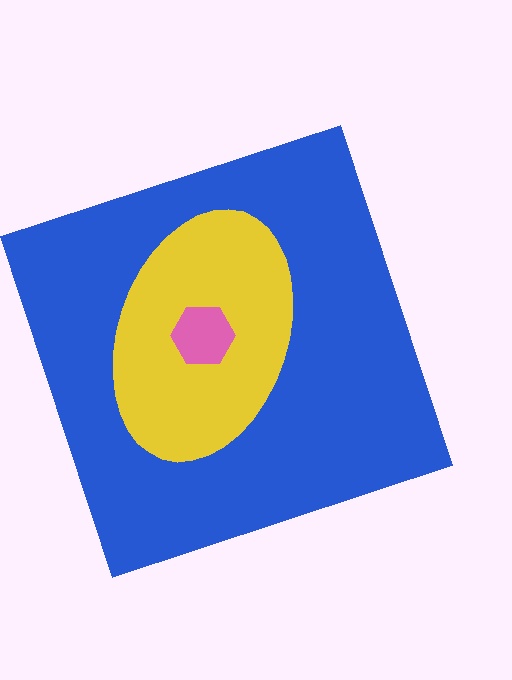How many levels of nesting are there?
3.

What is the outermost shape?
The blue square.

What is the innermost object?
The pink hexagon.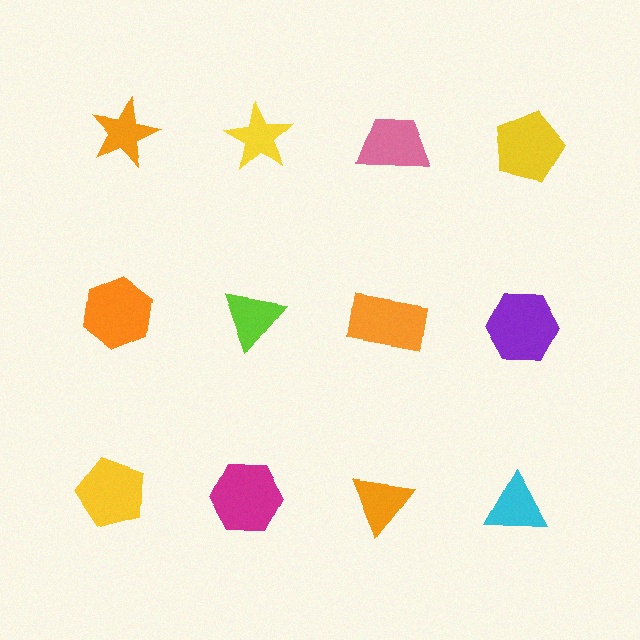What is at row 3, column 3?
An orange triangle.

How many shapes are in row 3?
4 shapes.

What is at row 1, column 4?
A yellow pentagon.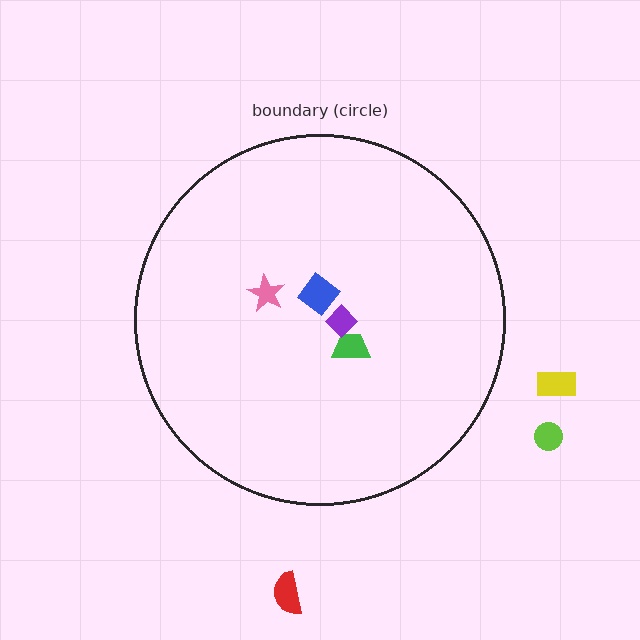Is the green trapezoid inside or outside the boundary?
Inside.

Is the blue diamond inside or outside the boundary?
Inside.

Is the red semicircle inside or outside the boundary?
Outside.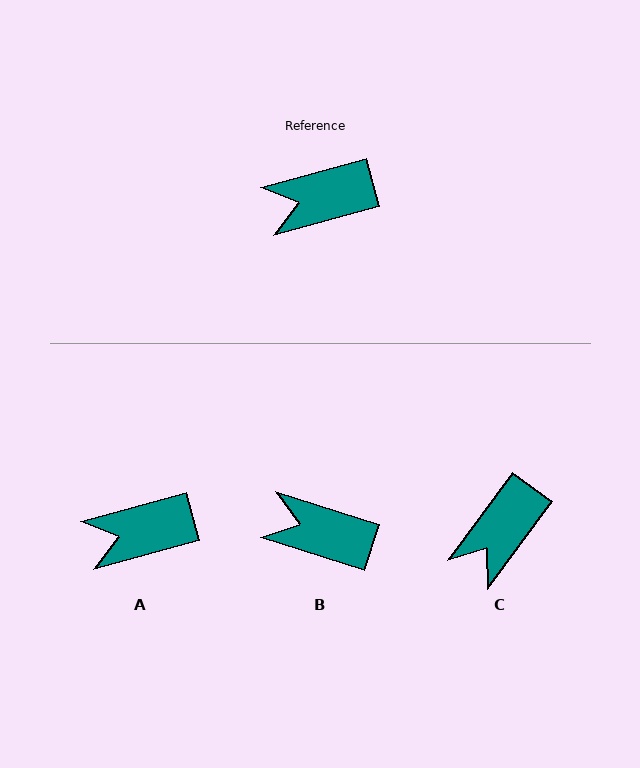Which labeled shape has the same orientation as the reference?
A.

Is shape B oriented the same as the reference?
No, it is off by about 33 degrees.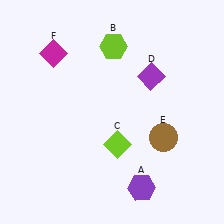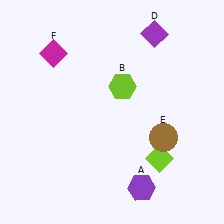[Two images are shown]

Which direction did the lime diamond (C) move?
The lime diamond (C) moved right.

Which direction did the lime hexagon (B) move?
The lime hexagon (B) moved down.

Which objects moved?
The objects that moved are: the lime hexagon (B), the lime diamond (C), the purple diamond (D).